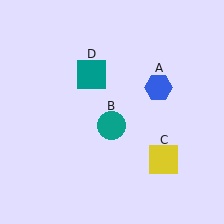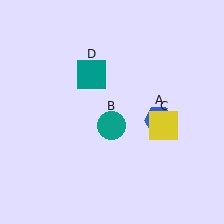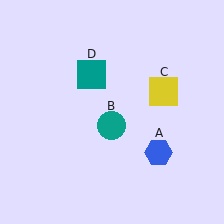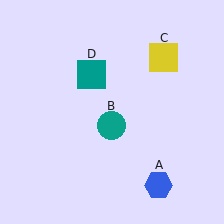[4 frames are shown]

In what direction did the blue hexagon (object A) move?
The blue hexagon (object A) moved down.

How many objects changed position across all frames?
2 objects changed position: blue hexagon (object A), yellow square (object C).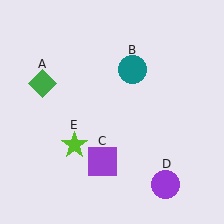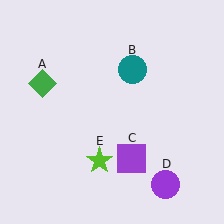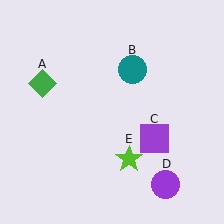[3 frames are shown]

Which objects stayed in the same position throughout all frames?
Green diamond (object A) and teal circle (object B) and purple circle (object D) remained stationary.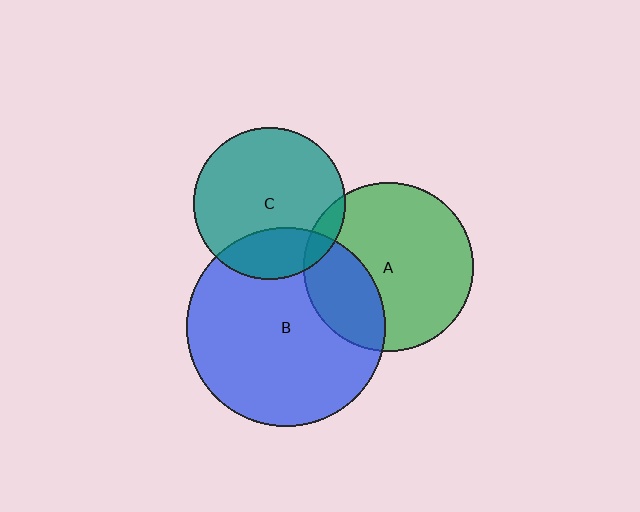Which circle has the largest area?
Circle B (blue).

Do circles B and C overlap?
Yes.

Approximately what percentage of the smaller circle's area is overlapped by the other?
Approximately 25%.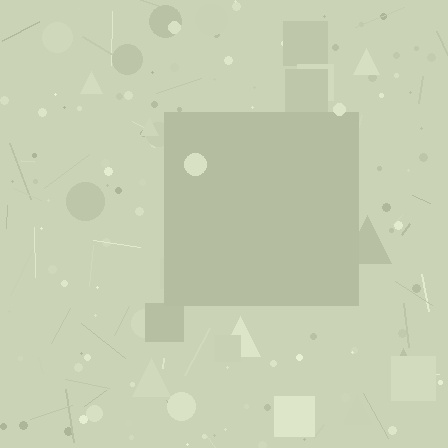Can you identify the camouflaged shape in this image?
The camouflaged shape is a square.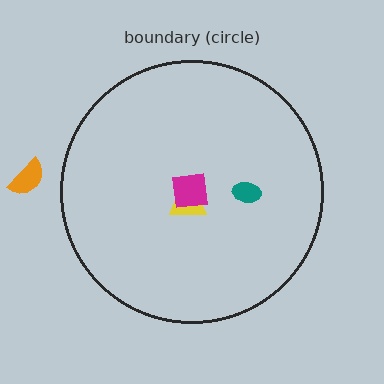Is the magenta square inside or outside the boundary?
Inside.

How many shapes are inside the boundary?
3 inside, 1 outside.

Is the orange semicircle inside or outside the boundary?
Outside.